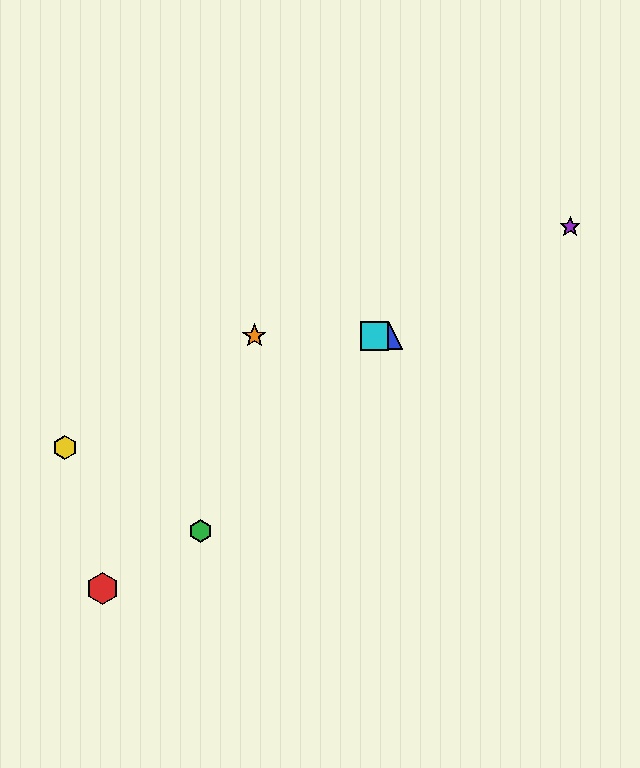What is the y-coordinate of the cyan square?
The cyan square is at y≈336.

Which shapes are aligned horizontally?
The blue triangle, the orange star, the cyan square are aligned horizontally.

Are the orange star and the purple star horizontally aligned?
No, the orange star is at y≈336 and the purple star is at y≈227.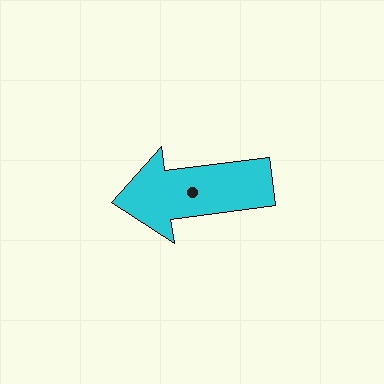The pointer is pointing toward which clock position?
Roughly 9 o'clock.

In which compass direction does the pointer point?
West.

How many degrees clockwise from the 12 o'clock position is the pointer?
Approximately 263 degrees.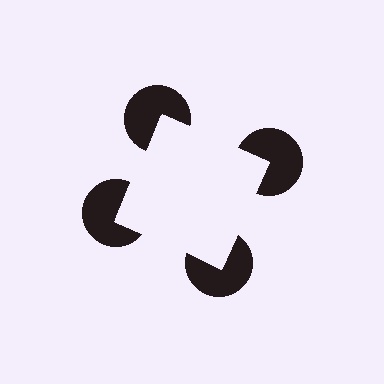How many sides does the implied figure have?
4 sides.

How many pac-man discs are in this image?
There are 4 — one at each vertex of the illusory square.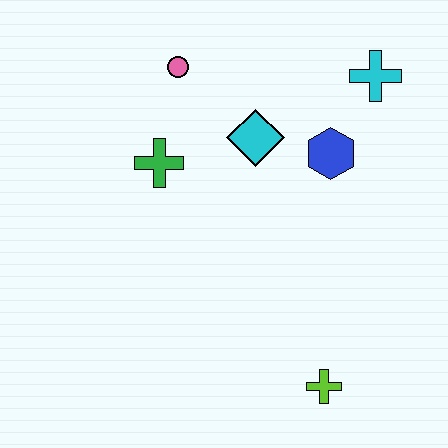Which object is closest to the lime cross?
The blue hexagon is closest to the lime cross.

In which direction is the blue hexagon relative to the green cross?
The blue hexagon is to the right of the green cross.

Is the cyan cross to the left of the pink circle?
No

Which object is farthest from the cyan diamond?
The lime cross is farthest from the cyan diamond.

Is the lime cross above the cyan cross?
No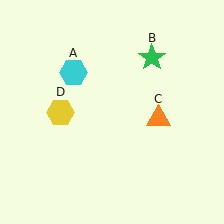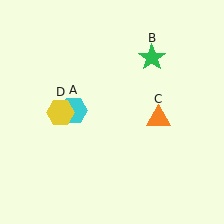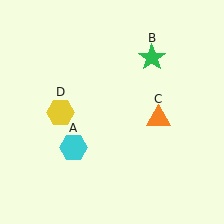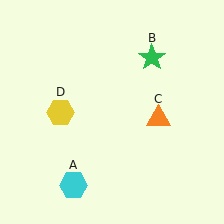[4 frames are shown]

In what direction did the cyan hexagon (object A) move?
The cyan hexagon (object A) moved down.